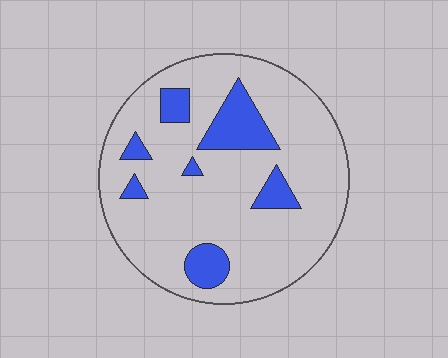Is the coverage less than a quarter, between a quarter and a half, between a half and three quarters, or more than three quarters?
Less than a quarter.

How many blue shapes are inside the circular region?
7.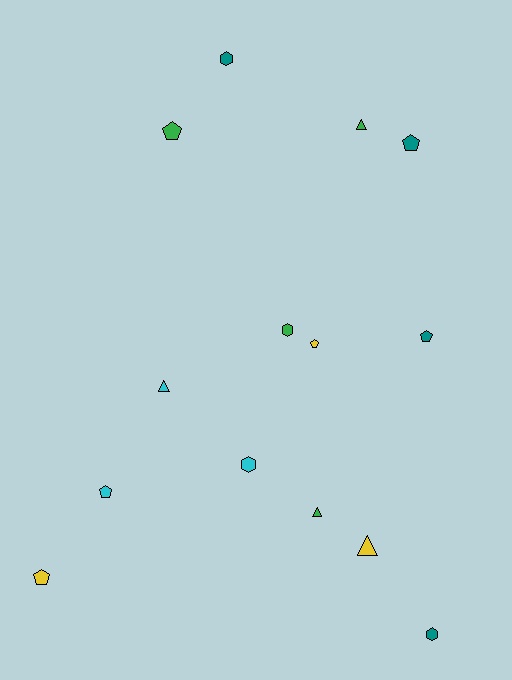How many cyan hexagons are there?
There is 1 cyan hexagon.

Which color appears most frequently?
Green, with 4 objects.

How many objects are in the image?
There are 14 objects.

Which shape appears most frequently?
Pentagon, with 6 objects.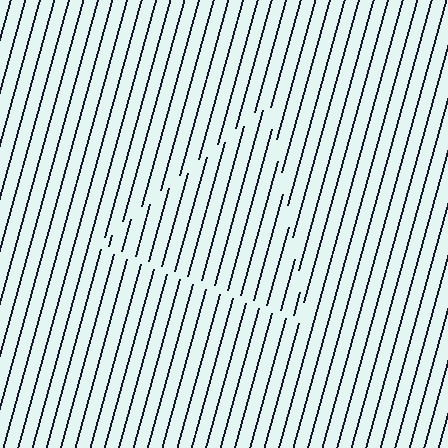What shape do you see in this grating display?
An illusory triangle. The interior of the shape contains the same grating, shifted by half a period — the contour is defined by the phase discontinuity where line-ends from the inner and outer gratings abut.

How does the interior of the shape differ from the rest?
The interior of the shape contains the same grating, shifted by half a period — the contour is defined by the phase discontinuity where line-ends from the inner and outer gratings abut.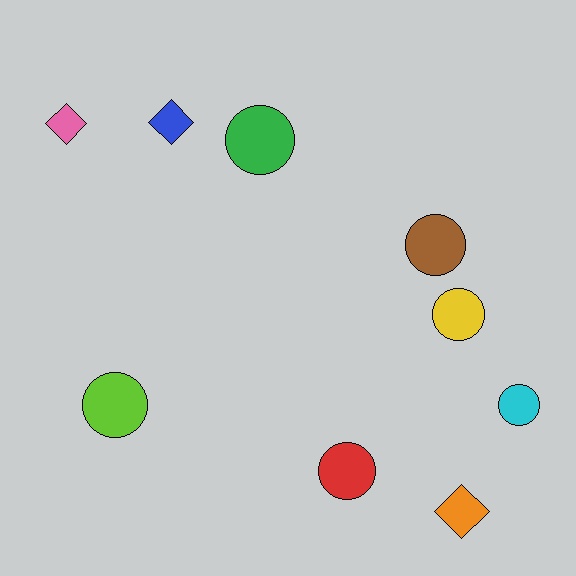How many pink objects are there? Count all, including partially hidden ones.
There is 1 pink object.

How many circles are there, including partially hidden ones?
There are 6 circles.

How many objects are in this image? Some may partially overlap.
There are 9 objects.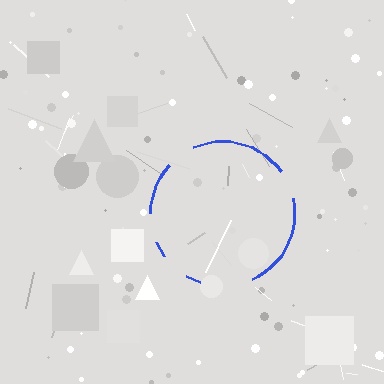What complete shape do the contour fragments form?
The contour fragments form a circle.